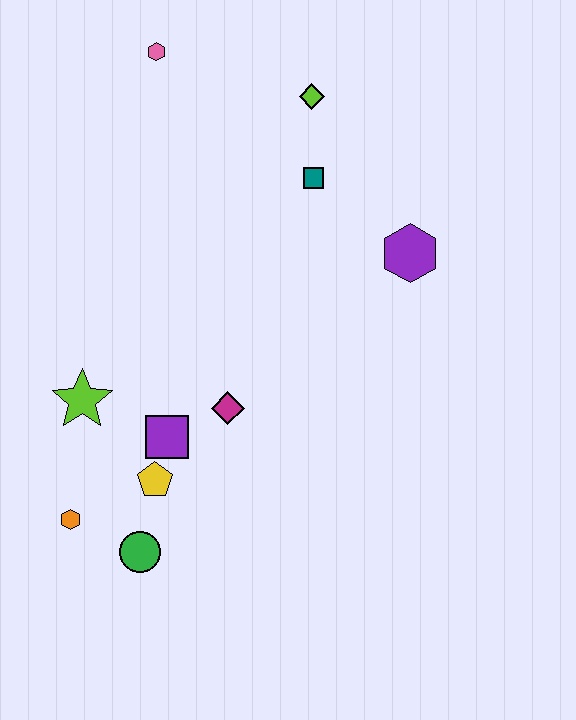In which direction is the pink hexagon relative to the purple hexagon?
The pink hexagon is to the left of the purple hexagon.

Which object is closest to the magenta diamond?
The purple square is closest to the magenta diamond.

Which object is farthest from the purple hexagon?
The orange hexagon is farthest from the purple hexagon.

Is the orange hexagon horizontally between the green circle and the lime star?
No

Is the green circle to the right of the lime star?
Yes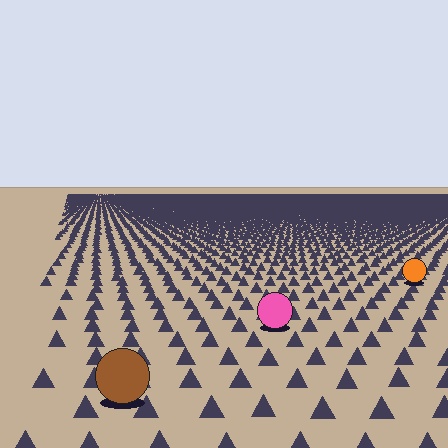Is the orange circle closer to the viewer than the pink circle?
No. The pink circle is closer — you can tell from the texture gradient: the ground texture is coarser near it.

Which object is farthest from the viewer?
The orange circle is farthest from the viewer. It appears smaller and the ground texture around it is denser.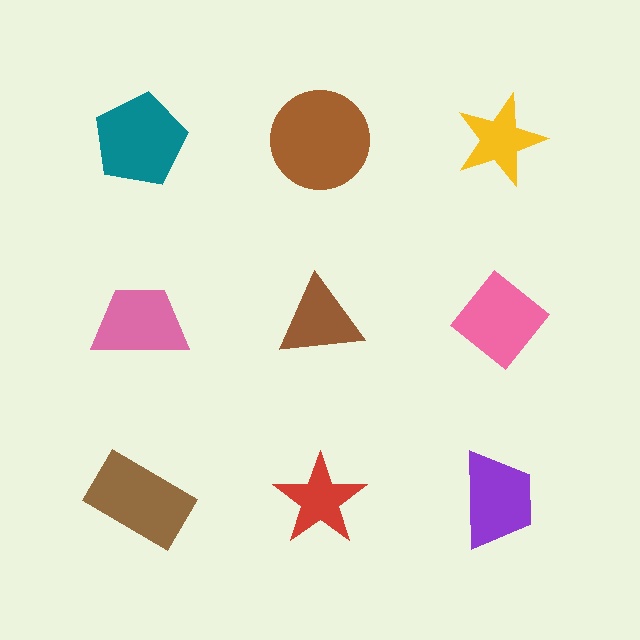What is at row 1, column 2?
A brown circle.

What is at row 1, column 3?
A yellow star.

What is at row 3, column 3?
A purple trapezoid.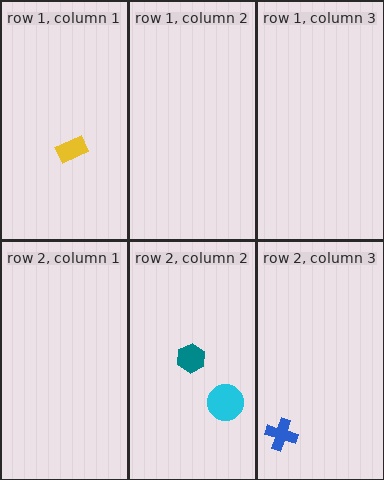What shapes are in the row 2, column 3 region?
The blue cross.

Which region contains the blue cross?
The row 2, column 3 region.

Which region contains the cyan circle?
The row 2, column 2 region.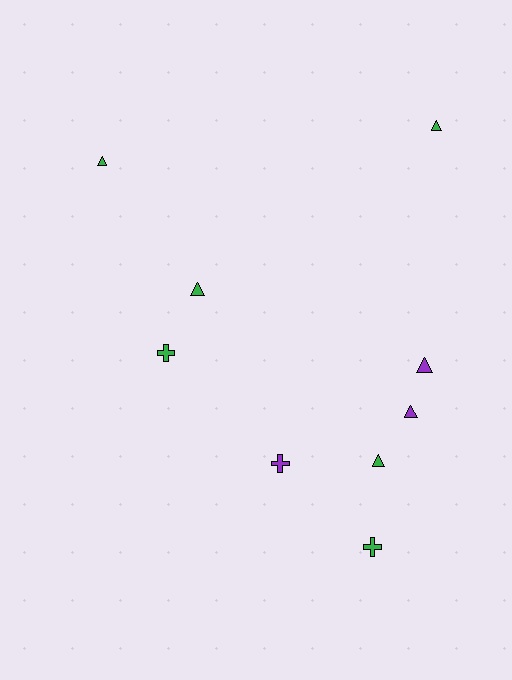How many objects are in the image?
There are 9 objects.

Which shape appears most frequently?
Triangle, with 6 objects.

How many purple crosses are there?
There is 1 purple cross.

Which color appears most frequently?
Green, with 6 objects.